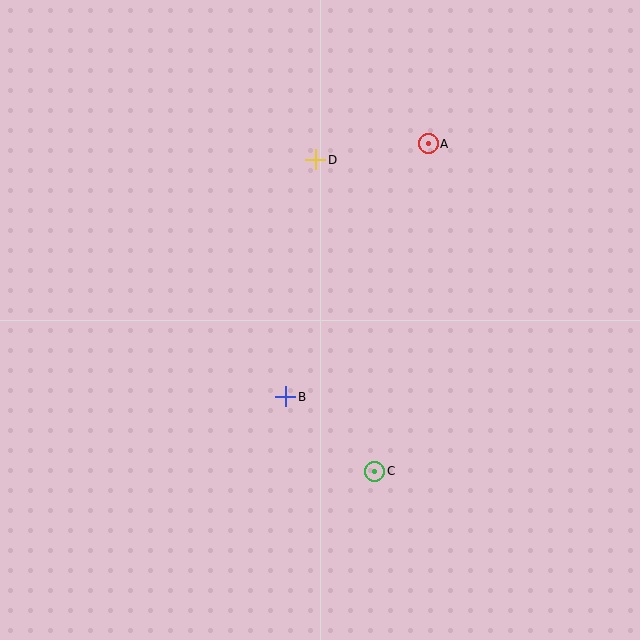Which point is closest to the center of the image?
Point B at (286, 397) is closest to the center.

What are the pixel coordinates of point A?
Point A is at (428, 144).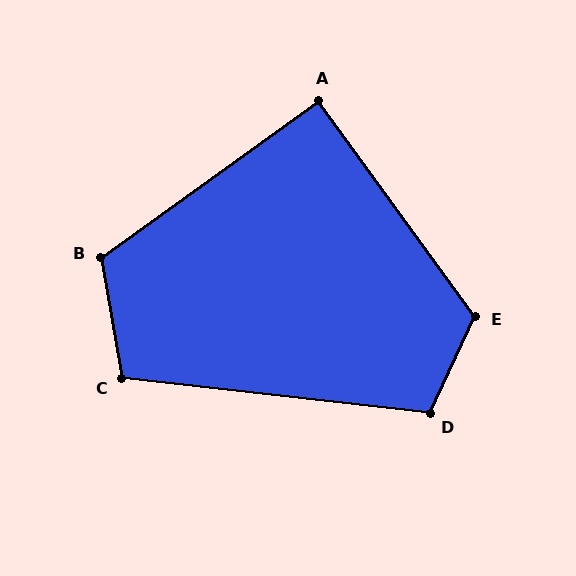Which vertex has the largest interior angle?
E, at approximately 119 degrees.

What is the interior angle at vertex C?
Approximately 106 degrees (obtuse).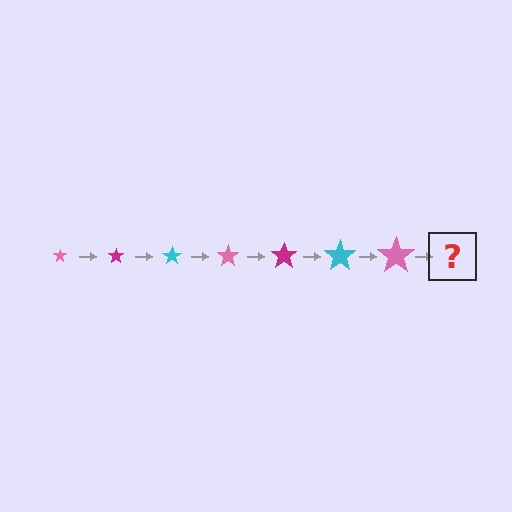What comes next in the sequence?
The next element should be a magenta star, larger than the previous one.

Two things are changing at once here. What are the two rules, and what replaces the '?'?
The two rules are that the star grows larger each step and the color cycles through pink, magenta, and cyan. The '?' should be a magenta star, larger than the previous one.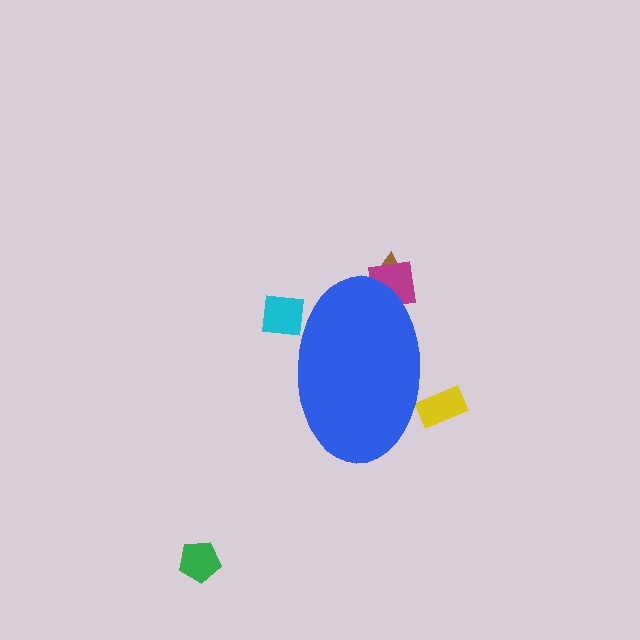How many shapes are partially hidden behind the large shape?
4 shapes are partially hidden.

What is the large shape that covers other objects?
A blue ellipse.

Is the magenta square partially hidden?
Yes, the magenta square is partially hidden behind the blue ellipse.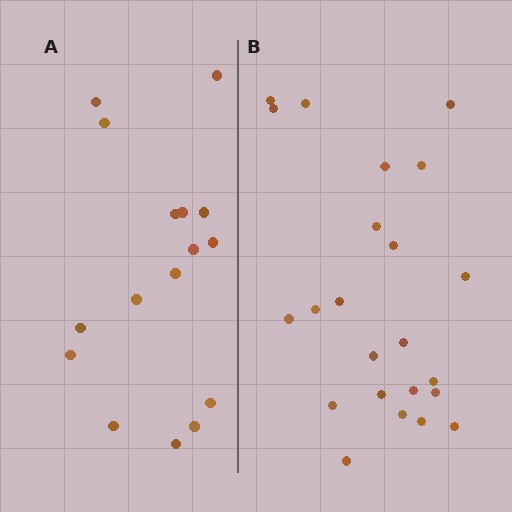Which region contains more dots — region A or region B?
Region B (the right region) has more dots.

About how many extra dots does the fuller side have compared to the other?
Region B has roughly 8 or so more dots than region A.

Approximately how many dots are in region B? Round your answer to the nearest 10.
About 20 dots. (The exact count is 23, which rounds to 20.)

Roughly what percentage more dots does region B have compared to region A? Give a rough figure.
About 45% more.